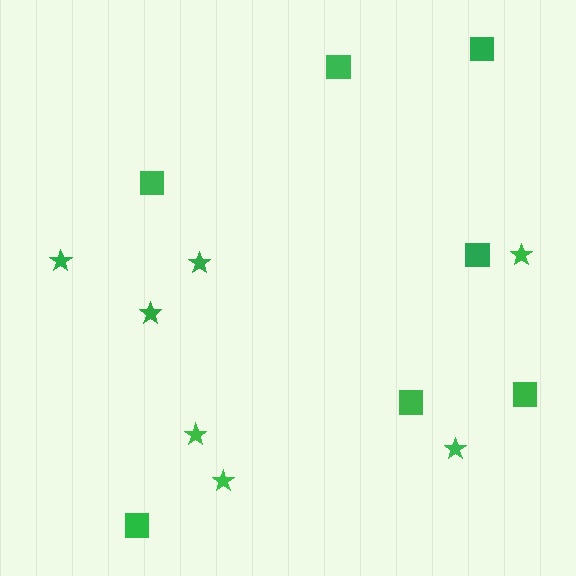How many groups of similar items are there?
There are 2 groups: one group of squares (7) and one group of stars (7).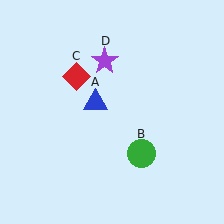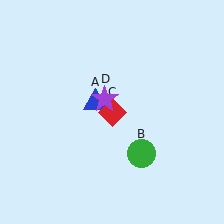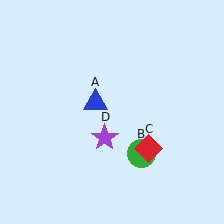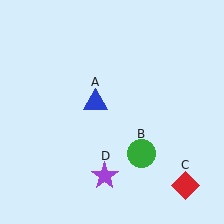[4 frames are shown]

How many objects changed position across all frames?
2 objects changed position: red diamond (object C), purple star (object D).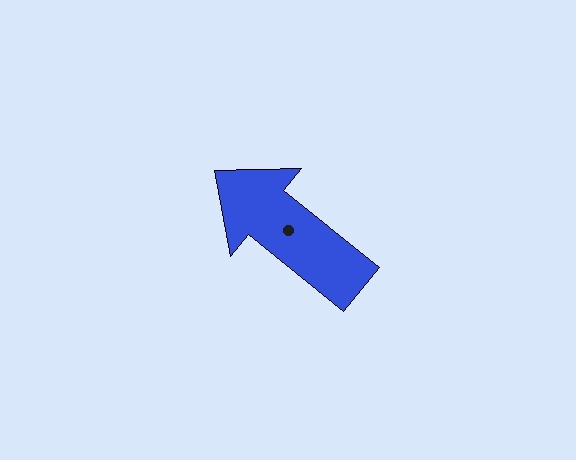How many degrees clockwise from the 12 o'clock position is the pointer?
Approximately 309 degrees.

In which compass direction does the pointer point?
Northwest.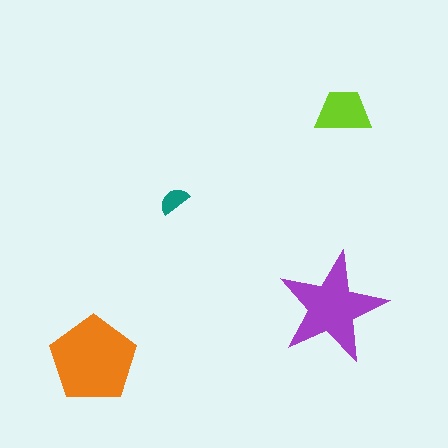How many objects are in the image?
There are 4 objects in the image.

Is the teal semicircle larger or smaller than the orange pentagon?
Smaller.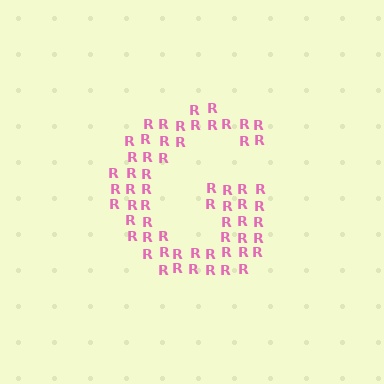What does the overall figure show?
The overall figure shows the letter G.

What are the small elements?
The small elements are letter R's.